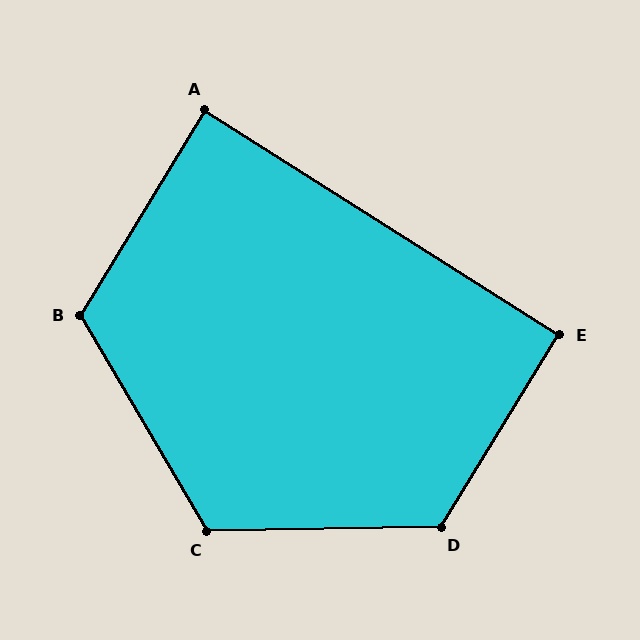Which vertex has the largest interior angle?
D, at approximately 123 degrees.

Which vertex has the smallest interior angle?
A, at approximately 89 degrees.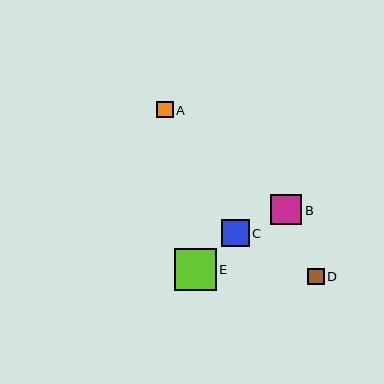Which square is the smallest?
Square D is the smallest with a size of approximately 16 pixels.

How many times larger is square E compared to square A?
Square E is approximately 2.6 times the size of square A.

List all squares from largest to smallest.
From largest to smallest: E, B, C, A, D.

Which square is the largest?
Square E is the largest with a size of approximately 42 pixels.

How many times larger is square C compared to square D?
Square C is approximately 1.7 times the size of square D.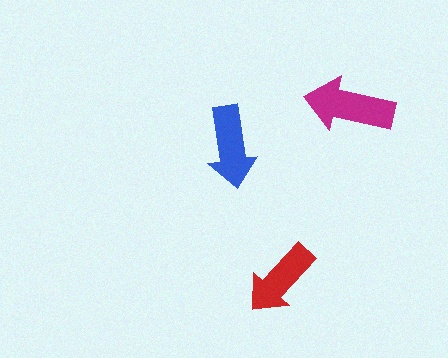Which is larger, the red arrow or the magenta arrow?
The magenta one.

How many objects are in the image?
There are 3 objects in the image.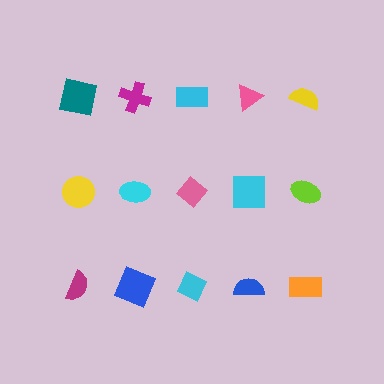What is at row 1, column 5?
A yellow semicircle.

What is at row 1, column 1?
A teal square.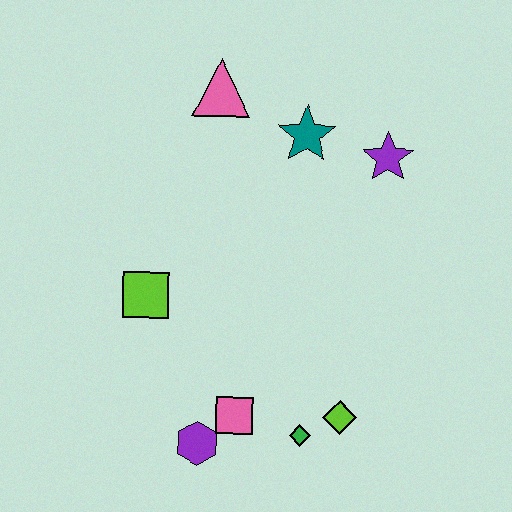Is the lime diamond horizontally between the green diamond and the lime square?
No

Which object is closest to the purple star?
The teal star is closest to the purple star.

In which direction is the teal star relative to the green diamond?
The teal star is above the green diamond.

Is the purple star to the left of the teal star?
No